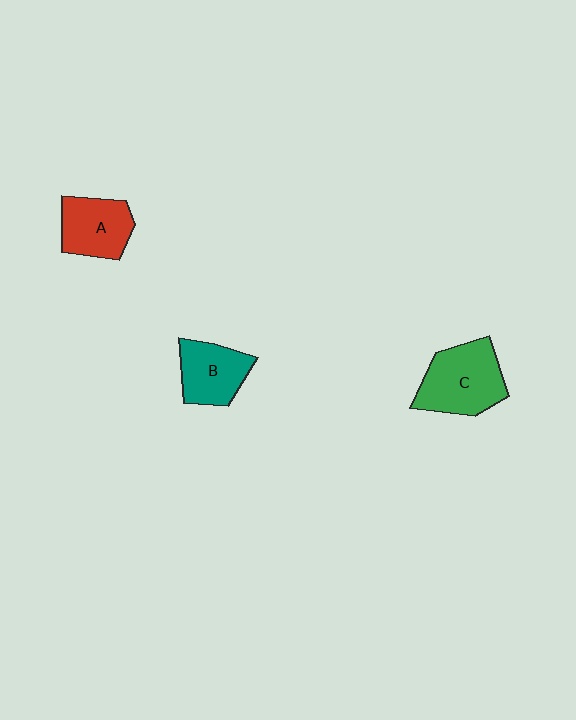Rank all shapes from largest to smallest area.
From largest to smallest: C (green), A (red), B (teal).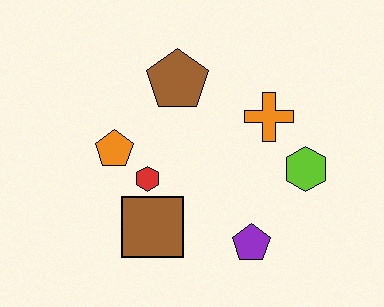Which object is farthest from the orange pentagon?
The lime hexagon is farthest from the orange pentagon.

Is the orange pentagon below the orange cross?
Yes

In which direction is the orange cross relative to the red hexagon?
The orange cross is to the right of the red hexagon.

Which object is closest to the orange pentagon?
The red hexagon is closest to the orange pentagon.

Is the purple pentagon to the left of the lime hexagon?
Yes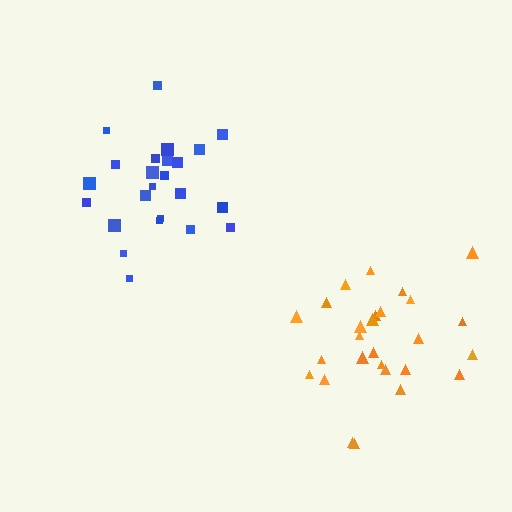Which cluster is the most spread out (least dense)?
Orange.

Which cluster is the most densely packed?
Blue.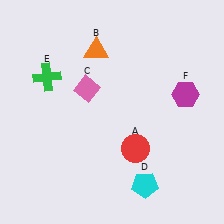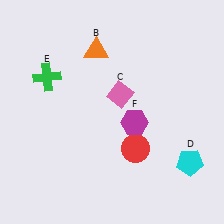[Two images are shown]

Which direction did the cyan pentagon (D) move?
The cyan pentagon (D) moved right.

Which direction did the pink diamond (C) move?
The pink diamond (C) moved right.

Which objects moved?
The objects that moved are: the pink diamond (C), the cyan pentagon (D), the magenta hexagon (F).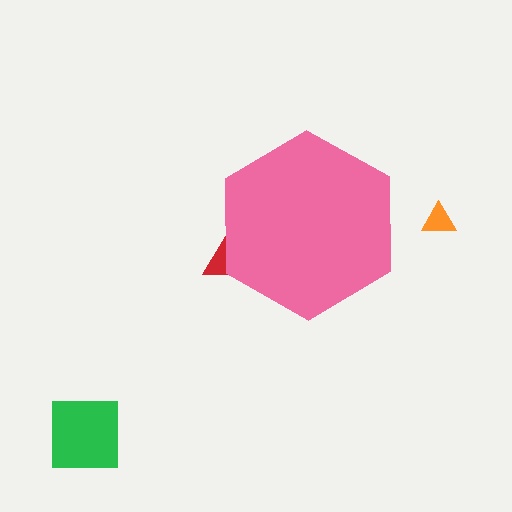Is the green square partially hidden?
No, the green square is fully visible.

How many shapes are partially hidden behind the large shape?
1 shape is partially hidden.